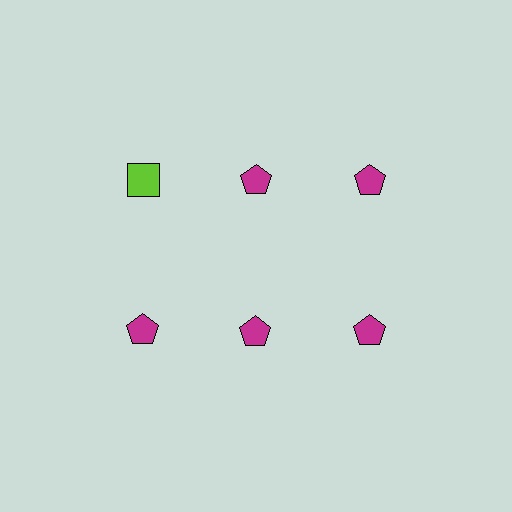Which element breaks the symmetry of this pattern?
The lime square in the top row, leftmost column breaks the symmetry. All other shapes are magenta pentagons.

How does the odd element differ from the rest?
It differs in both color (lime instead of magenta) and shape (square instead of pentagon).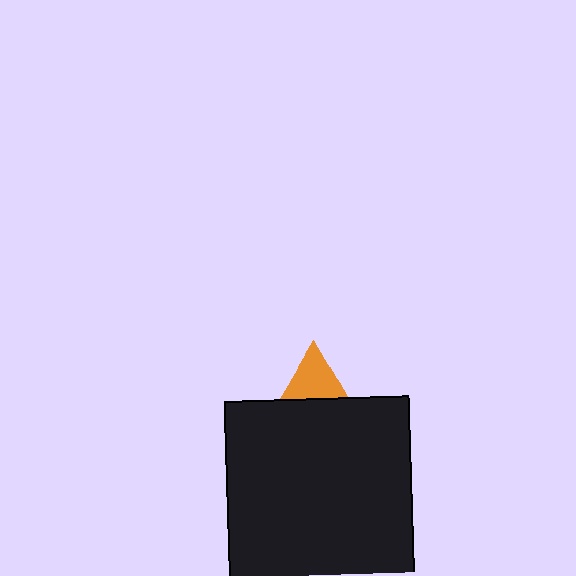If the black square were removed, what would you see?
You would see the complete orange triangle.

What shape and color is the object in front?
The object in front is a black square.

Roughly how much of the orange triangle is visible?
About half of it is visible (roughly 50%).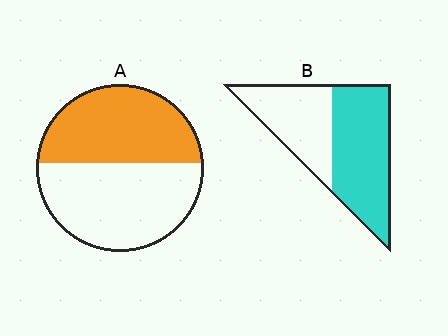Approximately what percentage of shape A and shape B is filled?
A is approximately 45% and B is approximately 60%.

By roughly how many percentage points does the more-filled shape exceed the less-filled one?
By roughly 10 percentage points (B over A).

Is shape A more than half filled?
Roughly half.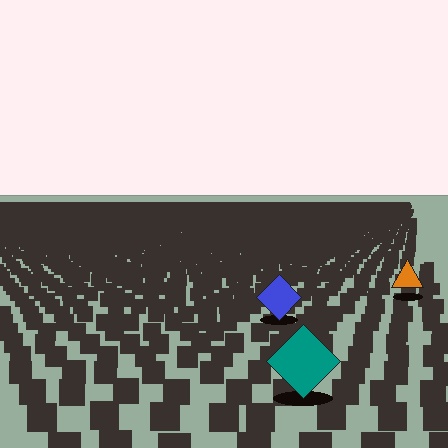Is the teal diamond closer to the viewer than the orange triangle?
Yes. The teal diamond is closer — you can tell from the texture gradient: the ground texture is coarser near it.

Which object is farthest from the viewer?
The orange triangle is farthest from the viewer. It appears smaller and the ground texture around it is denser.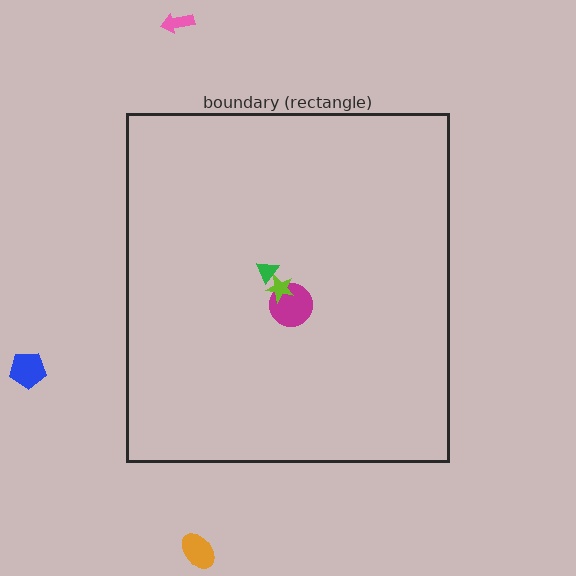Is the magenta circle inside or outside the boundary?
Inside.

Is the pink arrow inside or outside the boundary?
Outside.